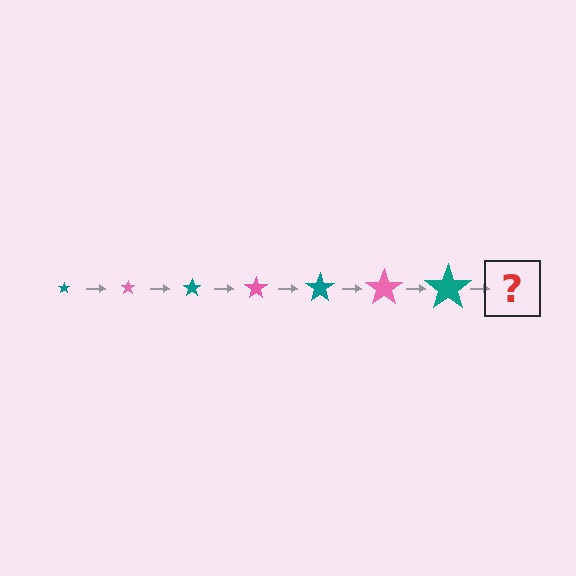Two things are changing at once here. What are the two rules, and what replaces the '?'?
The two rules are that the star grows larger each step and the color cycles through teal and pink. The '?' should be a pink star, larger than the previous one.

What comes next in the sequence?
The next element should be a pink star, larger than the previous one.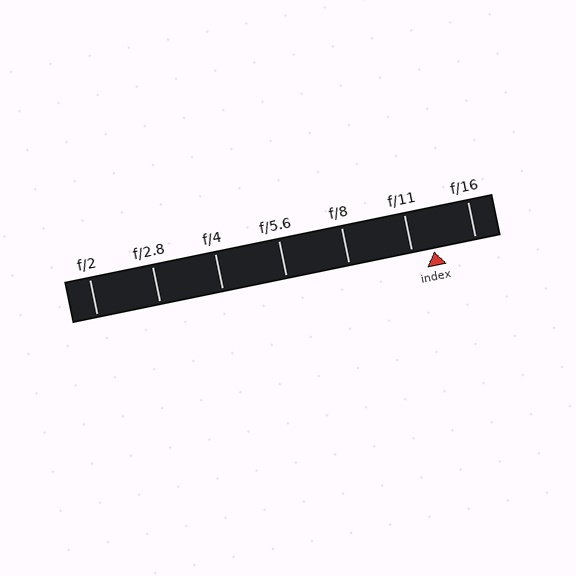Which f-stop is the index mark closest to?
The index mark is closest to f/11.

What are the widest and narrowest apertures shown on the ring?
The widest aperture shown is f/2 and the narrowest is f/16.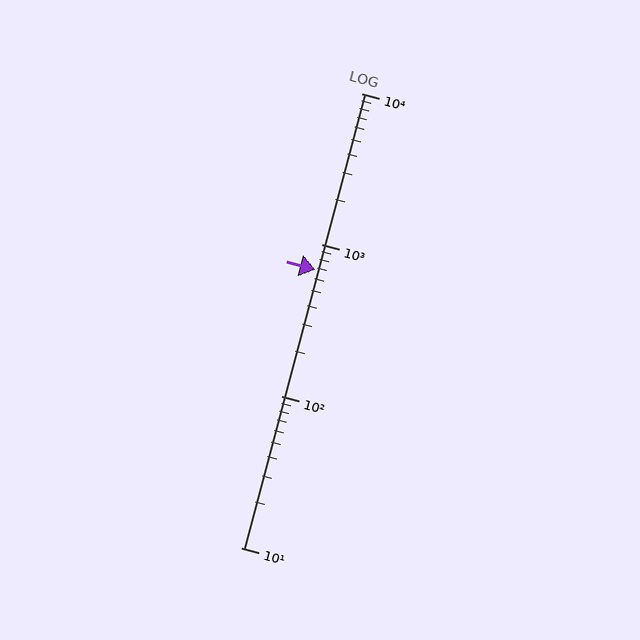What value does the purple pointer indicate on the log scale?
The pointer indicates approximately 680.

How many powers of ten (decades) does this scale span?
The scale spans 3 decades, from 10 to 10000.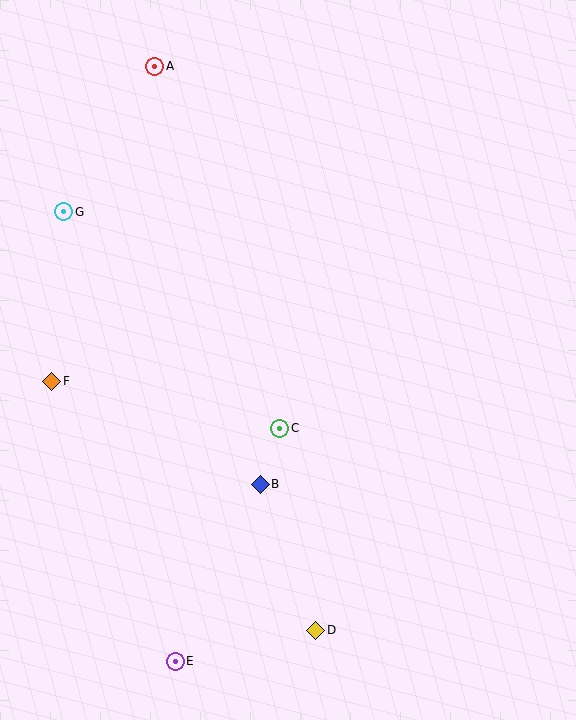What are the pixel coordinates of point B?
Point B is at (260, 484).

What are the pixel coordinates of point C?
Point C is at (280, 428).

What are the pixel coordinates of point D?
Point D is at (316, 630).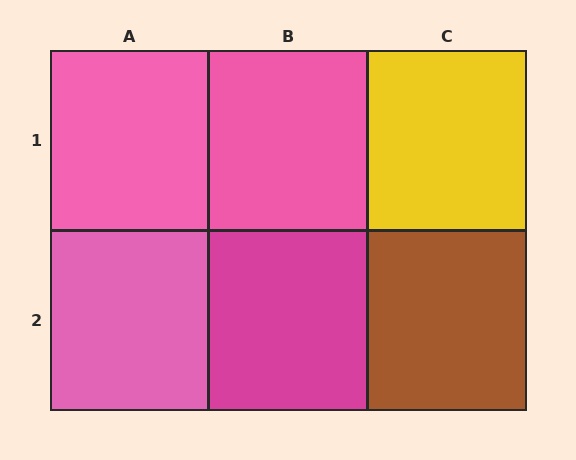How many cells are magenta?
1 cell is magenta.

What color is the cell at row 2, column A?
Pink.